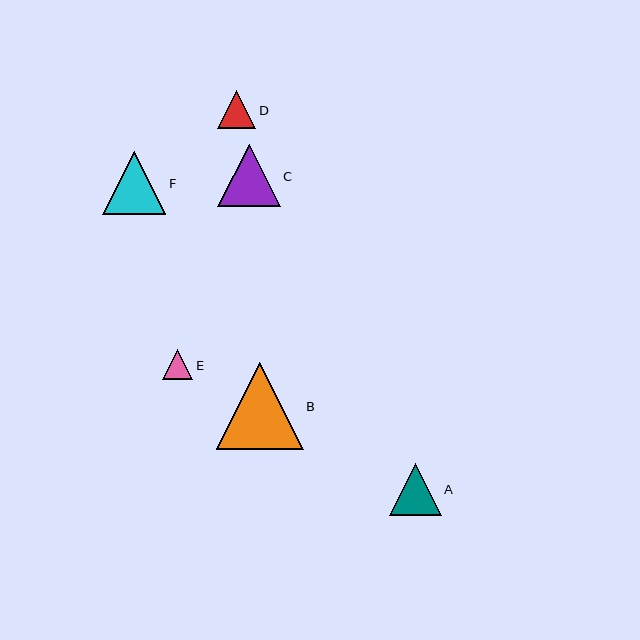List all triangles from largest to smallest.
From largest to smallest: B, F, C, A, D, E.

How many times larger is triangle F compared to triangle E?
Triangle F is approximately 2.1 times the size of triangle E.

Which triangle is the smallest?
Triangle E is the smallest with a size of approximately 30 pixels.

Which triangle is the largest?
Triangle B is the largest with a size of approximately 87 pixels.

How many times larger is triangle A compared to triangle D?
Triangle A is approximately 1.3 times the size of triangle D.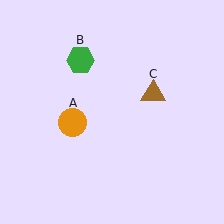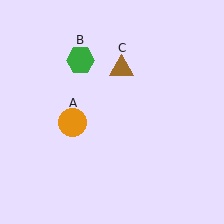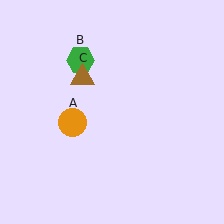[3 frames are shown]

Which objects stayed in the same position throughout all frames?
Orange circle (object A) and green hexagon (object B) remained stationary.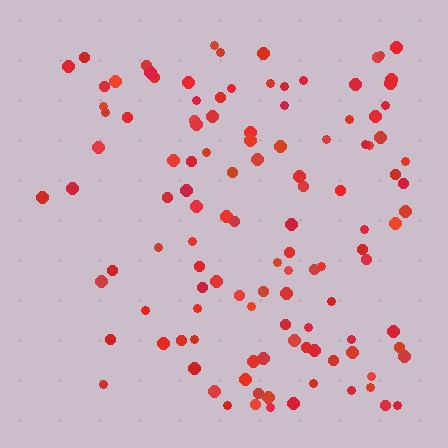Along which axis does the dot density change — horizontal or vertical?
Horizontal.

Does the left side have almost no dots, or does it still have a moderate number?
Still a moderate number, just noticeably fewer than the right.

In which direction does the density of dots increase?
From left to right, with the right side densest.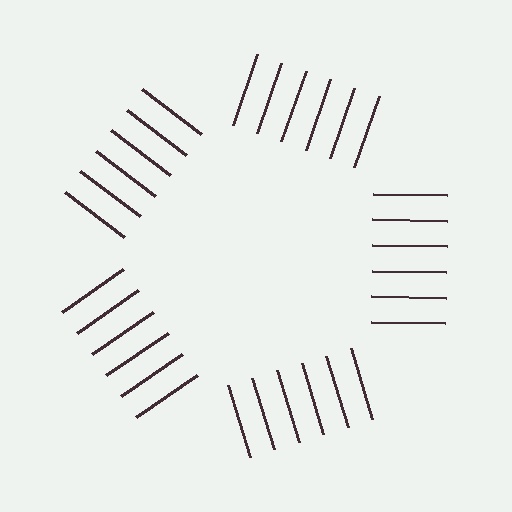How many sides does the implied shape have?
5 sides — the line-ends trace a pentagon.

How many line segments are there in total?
30 — 6 along each of the 5 edges.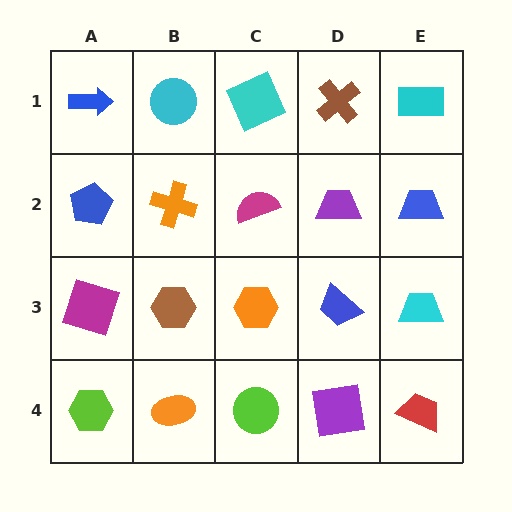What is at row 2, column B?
An orange cross.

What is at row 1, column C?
A cyan square.